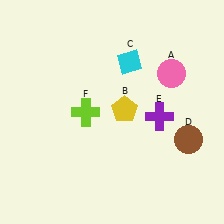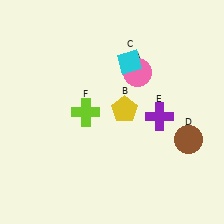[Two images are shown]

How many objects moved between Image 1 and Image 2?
1 object moved between the two images.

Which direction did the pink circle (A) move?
The pink circle (A) moved left.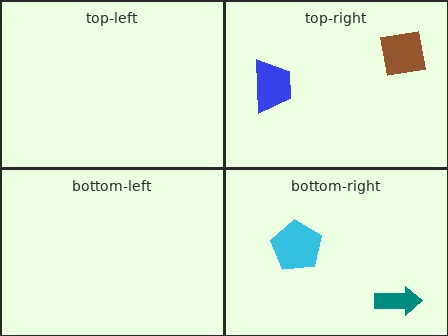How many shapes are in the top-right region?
2.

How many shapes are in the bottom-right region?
2.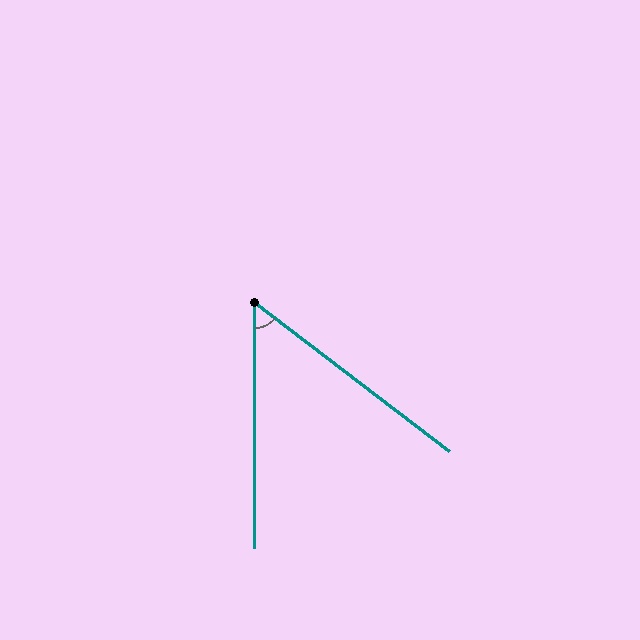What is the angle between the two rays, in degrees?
Approximately 53 degrees.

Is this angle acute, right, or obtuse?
It is acute.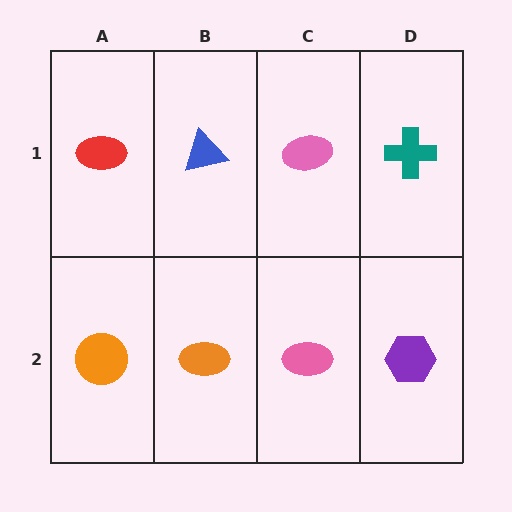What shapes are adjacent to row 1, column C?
A pink ellipse (row 2, column C), a blue triangle (row 1, column B), a teal cross (row 1, column D).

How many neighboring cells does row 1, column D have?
2.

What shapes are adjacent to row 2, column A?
A red ellipse (row 1, column A), an orange ellipse (row 2, column B).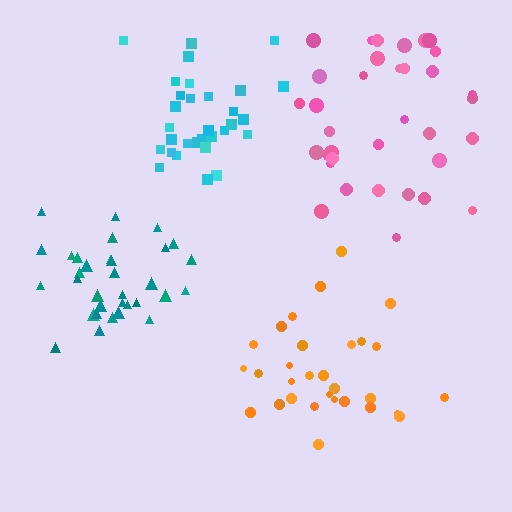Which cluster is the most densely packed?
Cyan.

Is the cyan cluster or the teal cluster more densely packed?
Cyan.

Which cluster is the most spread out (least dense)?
Pink.